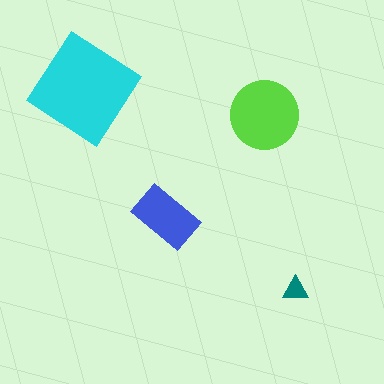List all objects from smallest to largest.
The teal triangle, the blue rectangle, the lime circle, the cyan diamond.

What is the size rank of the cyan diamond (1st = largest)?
1st.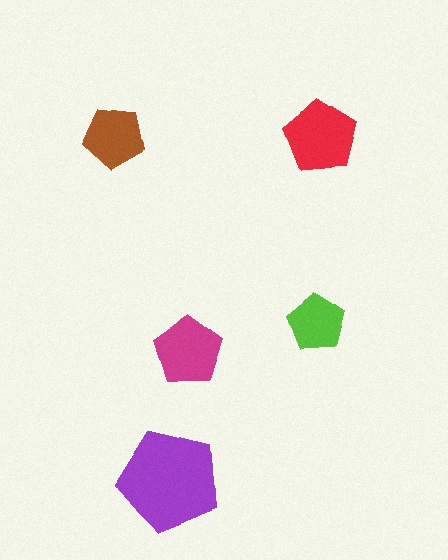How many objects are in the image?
There are 5 objects in the image.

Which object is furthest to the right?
The red pentagon is rightmost.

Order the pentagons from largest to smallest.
the purple one, the red one, the magenta one, the brown one, the lime one.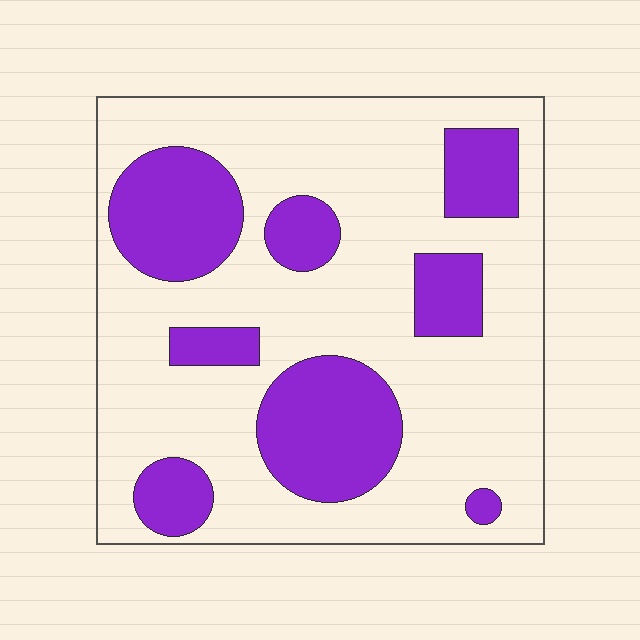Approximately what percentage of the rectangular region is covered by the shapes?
Approximately 30%.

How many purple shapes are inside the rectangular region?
8.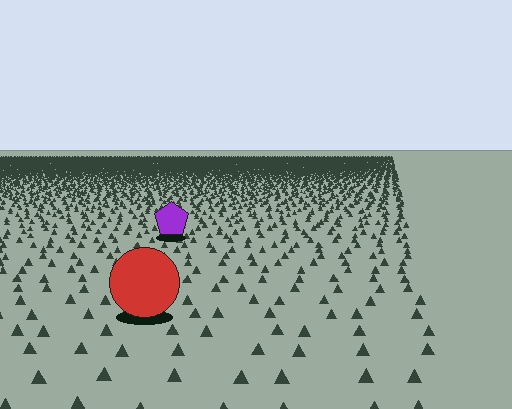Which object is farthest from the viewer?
The purple pentagon is farthest from the viewer. It appears smaller and the ground texture around it is denser.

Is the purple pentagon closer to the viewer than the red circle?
No. The red circle is closer — you can tell from the texture gradient: the ground texture is coarser near it.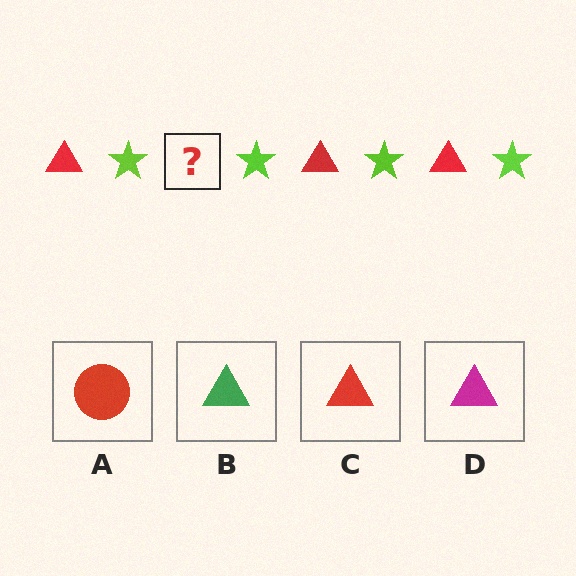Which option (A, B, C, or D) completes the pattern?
C.